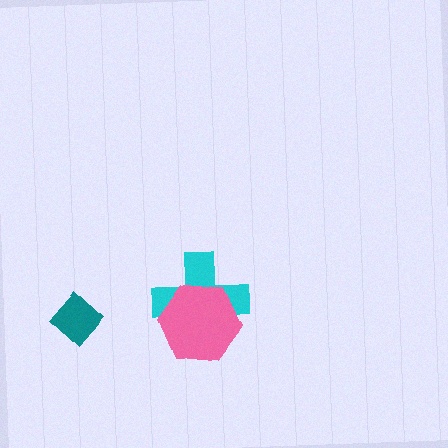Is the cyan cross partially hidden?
Yes, it is partially covered by another shape.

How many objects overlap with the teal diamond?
0 objects overlap with the teal diamond.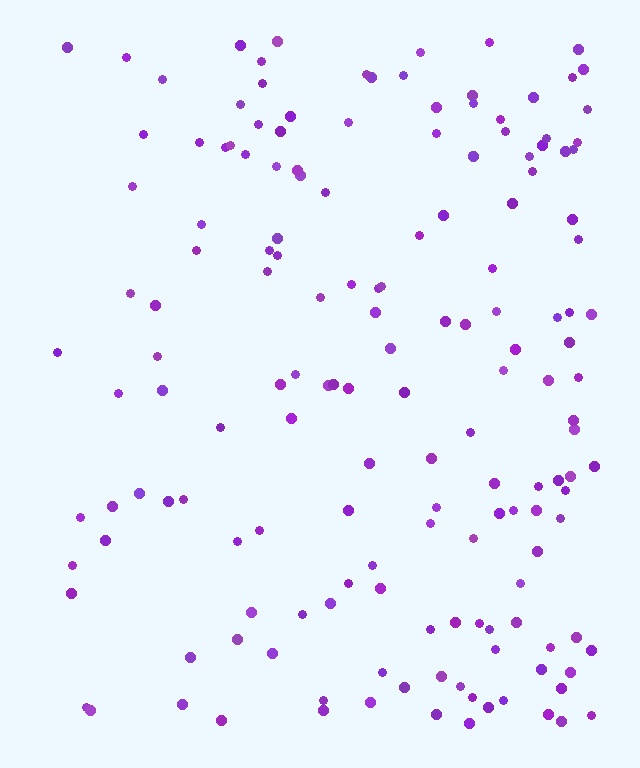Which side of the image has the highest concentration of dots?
The right.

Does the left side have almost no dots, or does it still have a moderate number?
Still a moderate number, just noticeably fewer than the right.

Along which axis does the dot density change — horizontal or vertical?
Horizontal.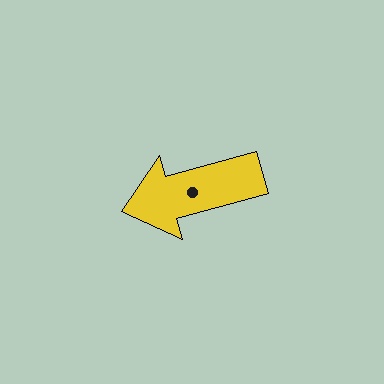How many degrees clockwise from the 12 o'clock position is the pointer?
Approximately 255 degrees.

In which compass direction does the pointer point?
West.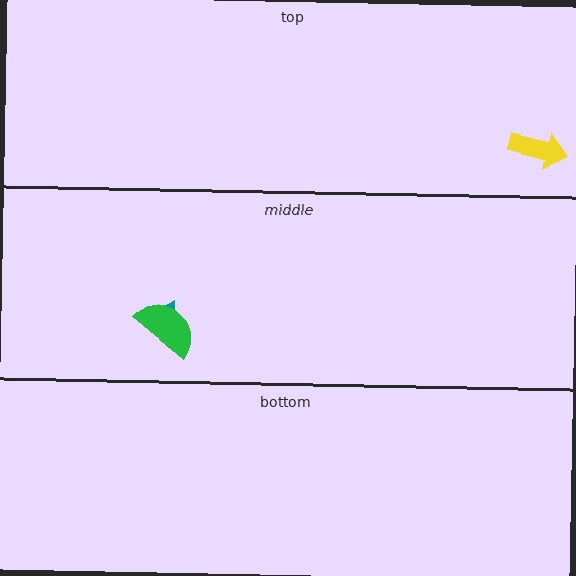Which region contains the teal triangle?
The middle region.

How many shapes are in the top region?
1.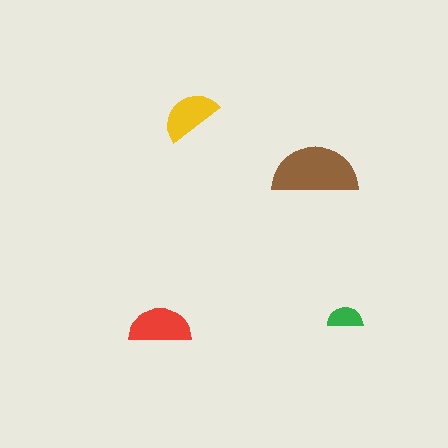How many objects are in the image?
There are 4 objects in the image.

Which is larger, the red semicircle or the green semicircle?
The red one.